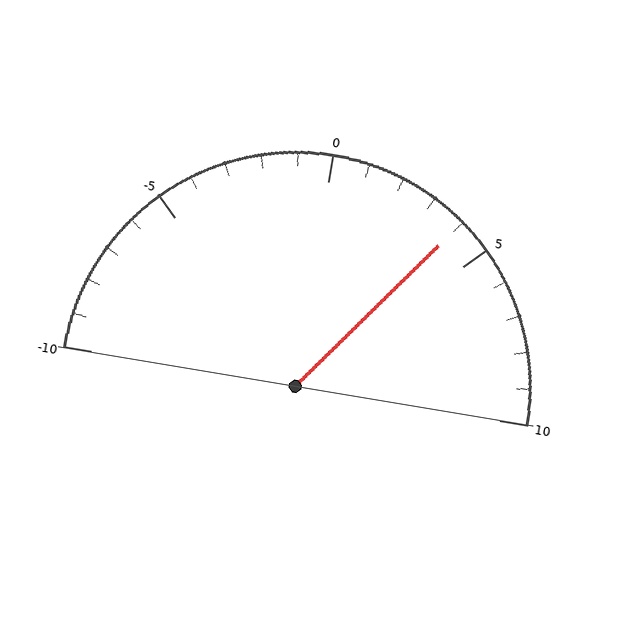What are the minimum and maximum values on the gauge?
The gauge ranges from -10 to 10.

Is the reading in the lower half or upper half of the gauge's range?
The reading is in the upper half of the range (-10 to 10).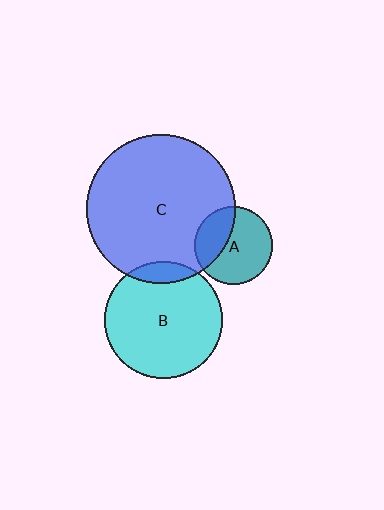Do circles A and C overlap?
Yes.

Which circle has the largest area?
Circle C (blue).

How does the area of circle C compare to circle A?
Approximately 3.7 times.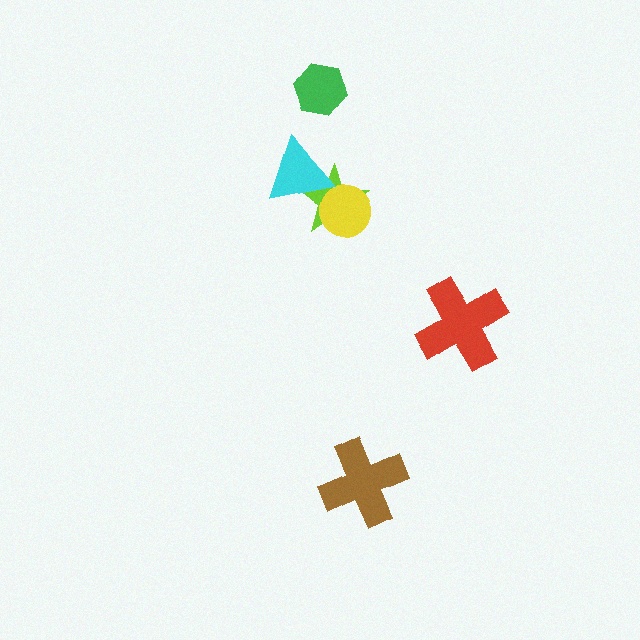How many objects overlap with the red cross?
0 objects overlap with the red cross.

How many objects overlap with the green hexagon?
0 objects overlap with the green hexagon.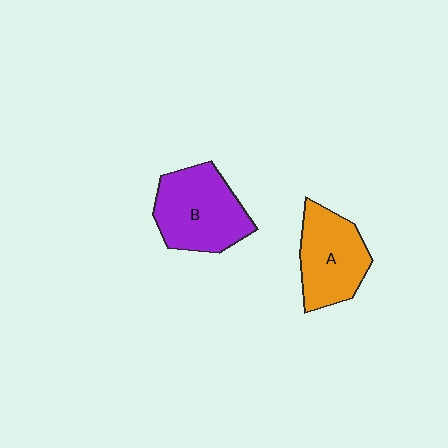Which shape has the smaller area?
Shape A (orange).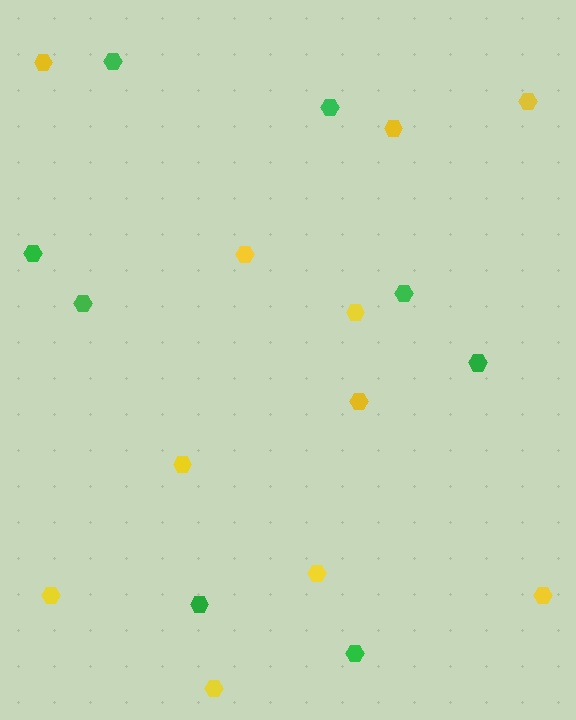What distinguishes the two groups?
There are 2 groups: one group of green hexagons (8) and one group of yellow hexagons (11).